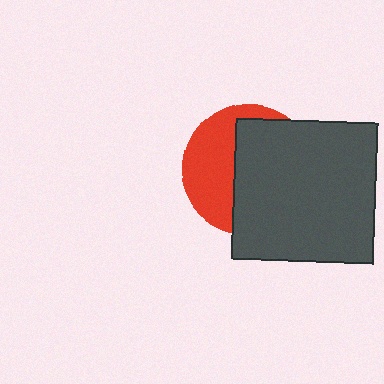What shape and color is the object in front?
The object in front is a dark gray square.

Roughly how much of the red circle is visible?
A small part of it is visible (roughly 41%).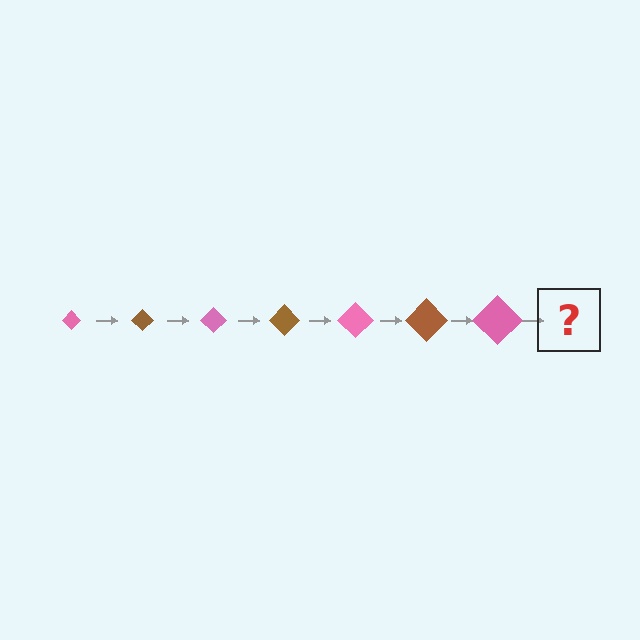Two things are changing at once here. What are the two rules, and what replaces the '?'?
The two rules are that the diamond grows larger each step and the color cycles through pink and brown. The '?' should be a brown diamond, larger than the previous one.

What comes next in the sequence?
The next element should be a brown diamond, larger than the previous one.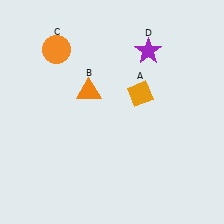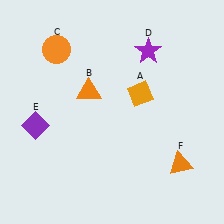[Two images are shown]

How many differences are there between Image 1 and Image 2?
There are 2 differences between the two images.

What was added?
A purple diamond (E), an orange triangle (F) were added in Image 2.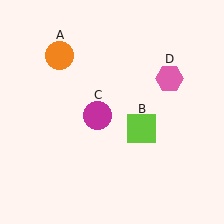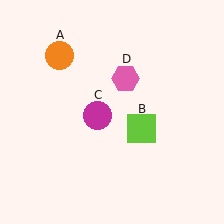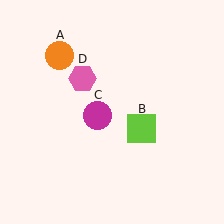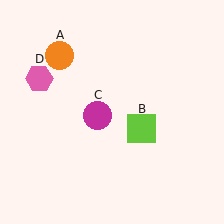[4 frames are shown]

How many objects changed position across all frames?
1 object changed position: pink hexagon (object D).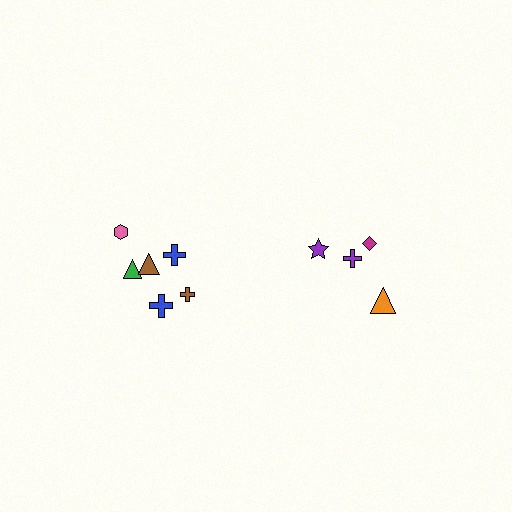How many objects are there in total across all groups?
There are 10 objects.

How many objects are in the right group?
There are 4 objects.